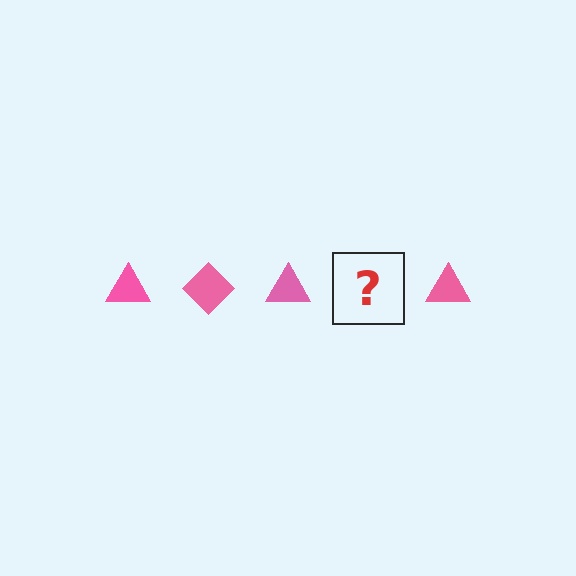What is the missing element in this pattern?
The missing element is a pink diamond.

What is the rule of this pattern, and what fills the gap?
The rule is that the pattern cycles through triangle, diamond shapes in pink. The gap should be filled with a pink diamond.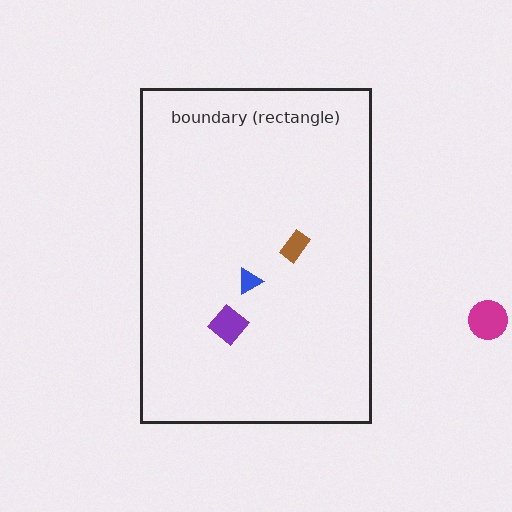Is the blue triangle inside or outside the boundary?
Inside.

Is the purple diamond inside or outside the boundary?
Inside.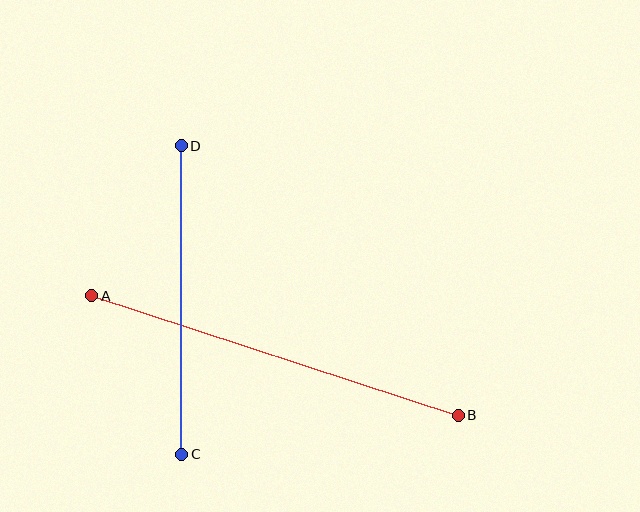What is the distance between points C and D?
The distance is approximately 309 pixels.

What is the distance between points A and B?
The distance is approximately 385 pixels.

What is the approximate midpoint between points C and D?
The midpoint is at approximately (182, 300) pixels.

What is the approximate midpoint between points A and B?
The midpoint is at approximately (275, 356) pixels.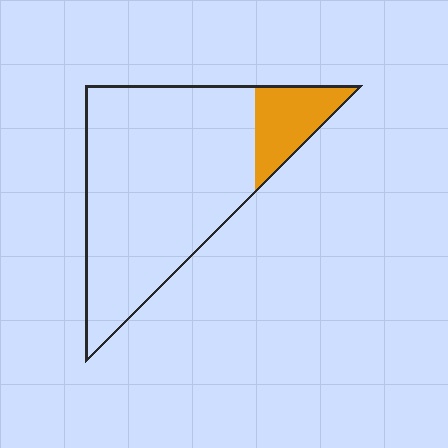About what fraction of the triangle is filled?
About one sixth (1/6).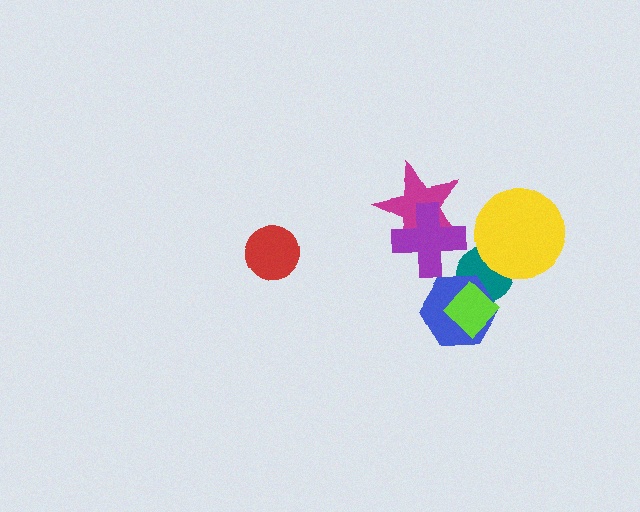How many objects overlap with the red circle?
0 objects overlap with the red circle.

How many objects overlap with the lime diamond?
2 objects overlap with the lime diamond.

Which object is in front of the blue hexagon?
The lime diamond is in front of the blue hexagon.